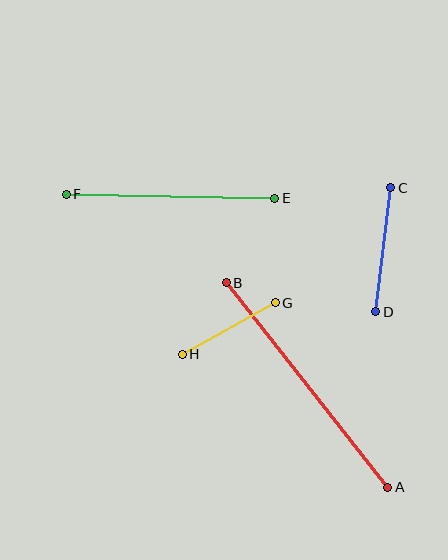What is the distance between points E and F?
The distance is approximately 209 pixels.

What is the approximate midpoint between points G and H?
The midpoint is at approximately (229, 329) pixels.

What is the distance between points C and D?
The distance is approximately 125 pixels.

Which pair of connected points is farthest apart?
Points A and B are farthest apart.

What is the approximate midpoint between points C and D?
The midpoint is at approximately (383, 250) pixels.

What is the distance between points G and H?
The distance is approximately 106 pixels.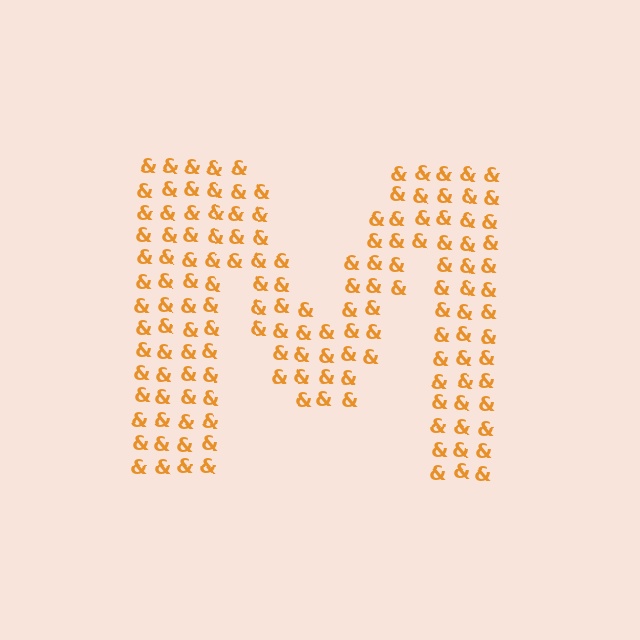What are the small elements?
The small elements are ampersands.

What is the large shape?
The large shape is the letter M.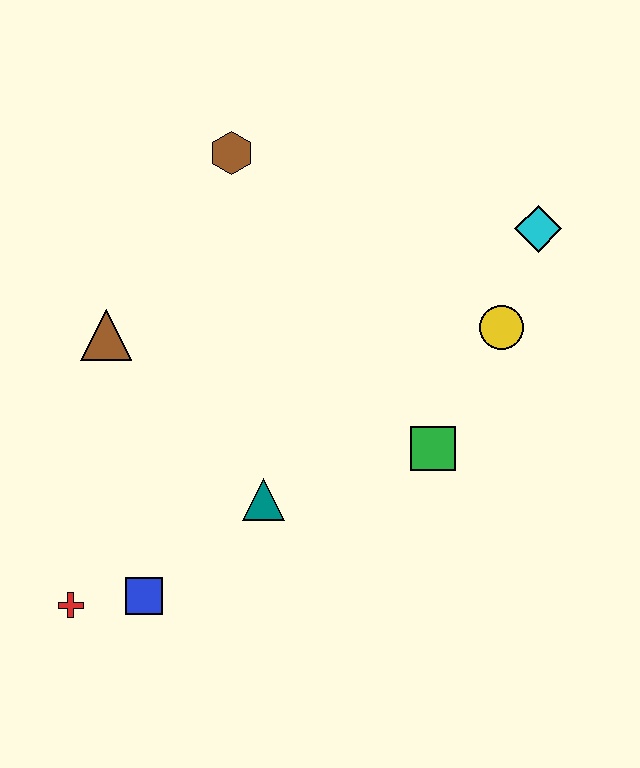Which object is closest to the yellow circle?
The cyan diamond is closest to the yellow circle.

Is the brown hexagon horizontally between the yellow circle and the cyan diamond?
No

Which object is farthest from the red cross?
The cyan diamond is farthest from the red cross.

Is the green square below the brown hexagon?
Yes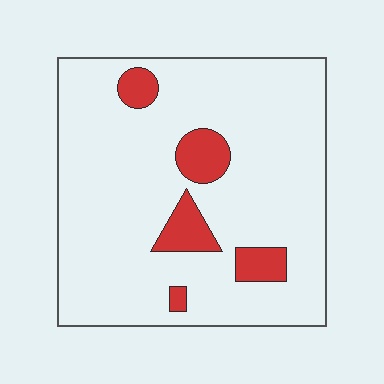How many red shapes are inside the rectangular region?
5.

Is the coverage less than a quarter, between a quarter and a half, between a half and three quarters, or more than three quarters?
Less than a quarter.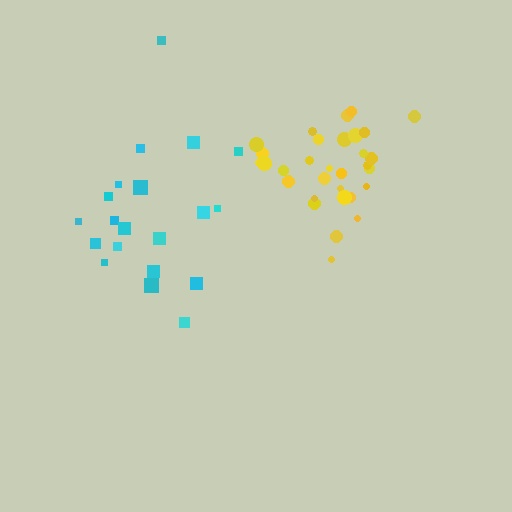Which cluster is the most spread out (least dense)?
Cyan.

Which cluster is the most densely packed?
Yellow.